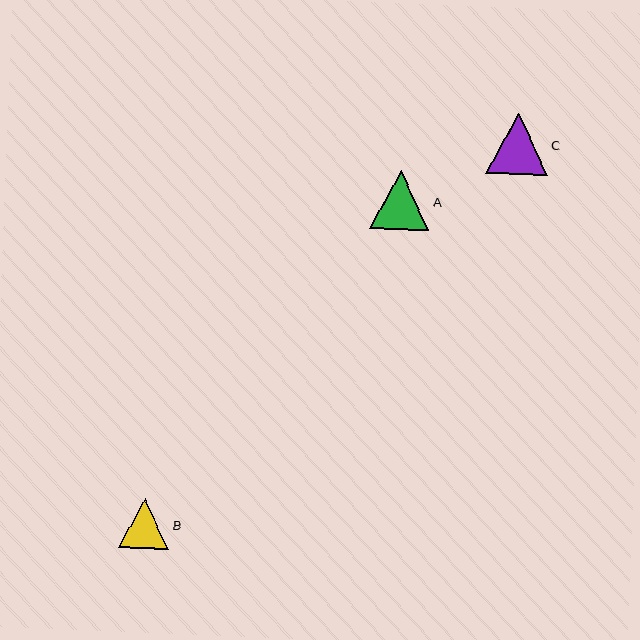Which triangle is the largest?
Triangle C is the largest with a size of approximately 61 pixels.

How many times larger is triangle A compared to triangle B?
Triangle A is approximately 1.2 times the size of triangle B.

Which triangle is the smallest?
Triangle B is the smallest with a size of approximately 51 pixels.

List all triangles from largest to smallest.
From largest to smallest: C, A, B.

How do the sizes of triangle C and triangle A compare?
Triangle C and triangle A are approximately the same size.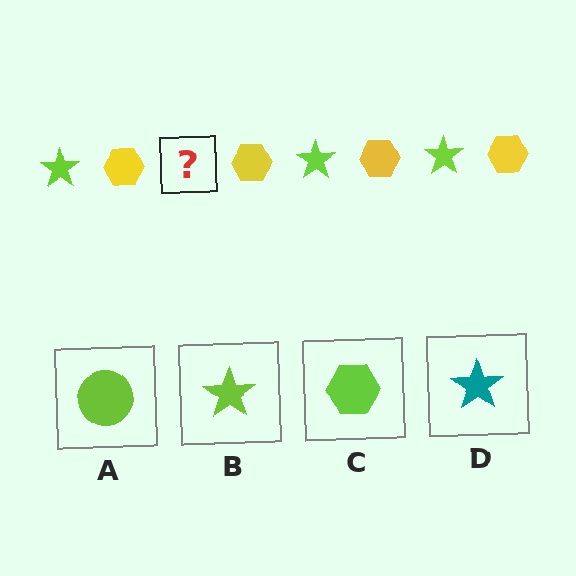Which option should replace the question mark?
Option B.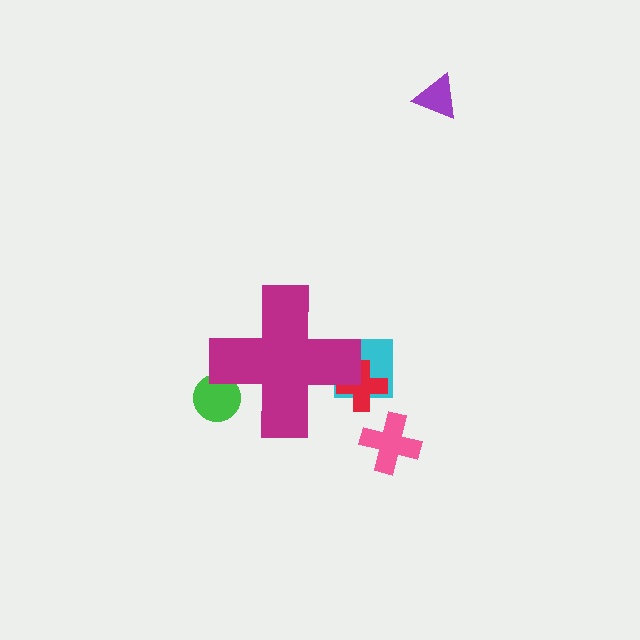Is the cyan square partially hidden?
Yes, the cyan square is partially hidden behind the magenta cross.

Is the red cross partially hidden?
Yes, the red cross is partially hidden behind the magenta cross.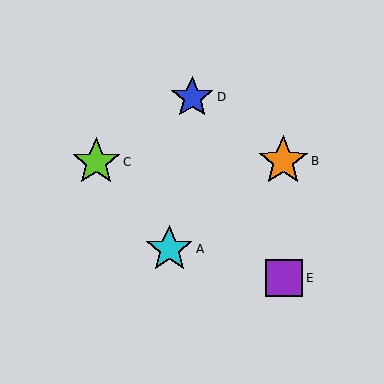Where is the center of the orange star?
The center of the orange star is at (283, 161).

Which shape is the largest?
The orange star (labeled B) is the largest.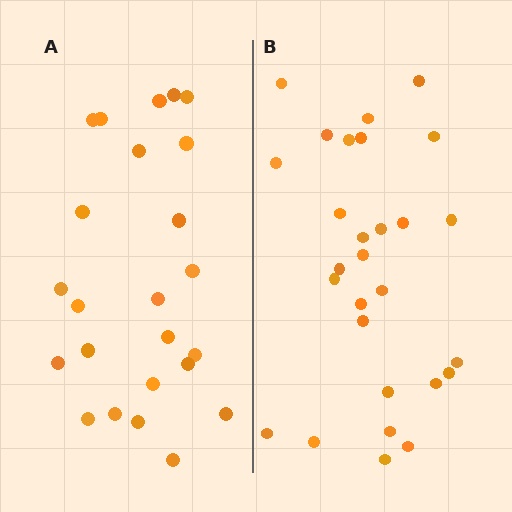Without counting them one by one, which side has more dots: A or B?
Region B (the right region) has more dots.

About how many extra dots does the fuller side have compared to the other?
Region B has about 4 more dots than region A.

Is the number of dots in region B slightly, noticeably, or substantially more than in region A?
Region B has only slightly more — the two regions are fairly close. The ratio is roughly 1.2 to 1.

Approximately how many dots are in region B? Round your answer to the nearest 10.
About 30 dots. (The exact count is 28, which rounds to 30.)